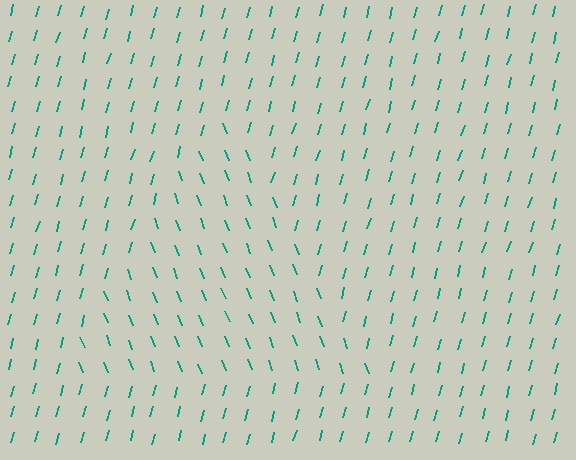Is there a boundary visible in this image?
Yes, there is a texture boundary formed by a change in line orientation.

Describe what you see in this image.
The image is filled with small teal line segments. A triangle region in the image has lines oriented differently from the surrounding lines, creating a visible texture boundary.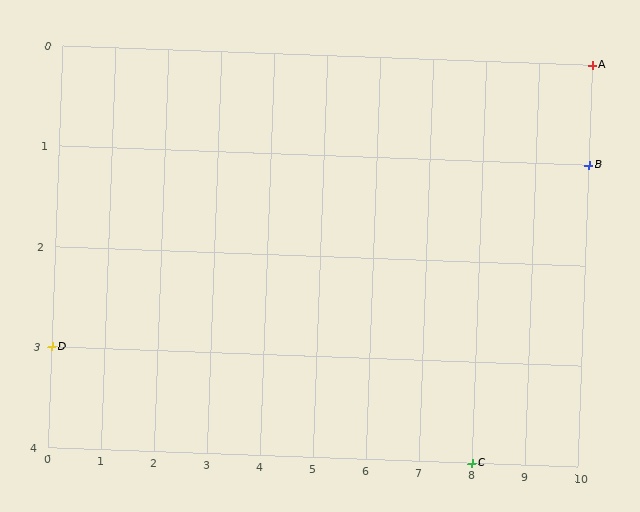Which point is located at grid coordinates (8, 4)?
Point C is at (8, 4).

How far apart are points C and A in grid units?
Points C and A are 2 columns and 4 rows apart (about 4.5 grid units diagonally).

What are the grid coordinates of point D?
Point D is at grid coordinates (0, 3).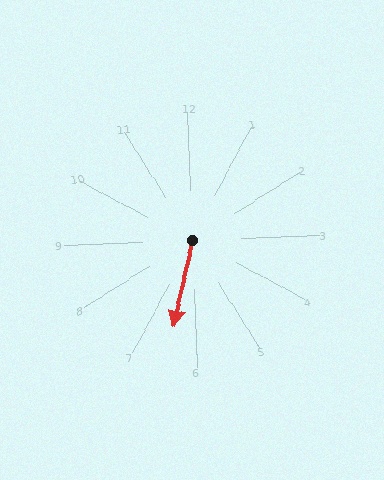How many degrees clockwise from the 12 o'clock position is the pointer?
Approximately 194 degrees.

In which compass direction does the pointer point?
South.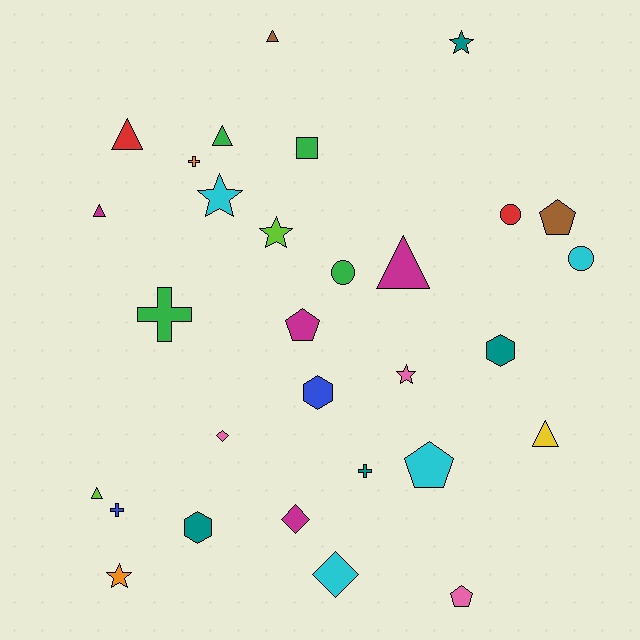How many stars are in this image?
There are 5 stars.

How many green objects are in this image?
There are 4 green objects.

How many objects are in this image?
There are 30 objects.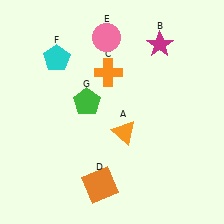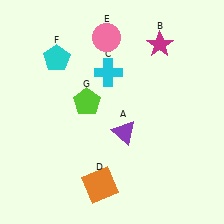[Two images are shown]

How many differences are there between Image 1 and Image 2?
There are 3 differences between the two images.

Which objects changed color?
A changed from orange to purple. C changed from orange to cyan. G changed from green to lime.